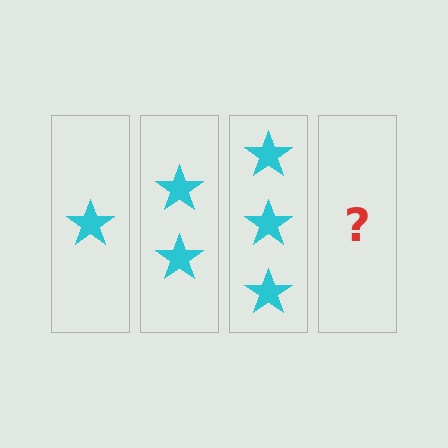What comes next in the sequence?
The next element should be 4 stars.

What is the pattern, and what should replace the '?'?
The pattern is that each step adds one more star. The '?' should be 4 stars.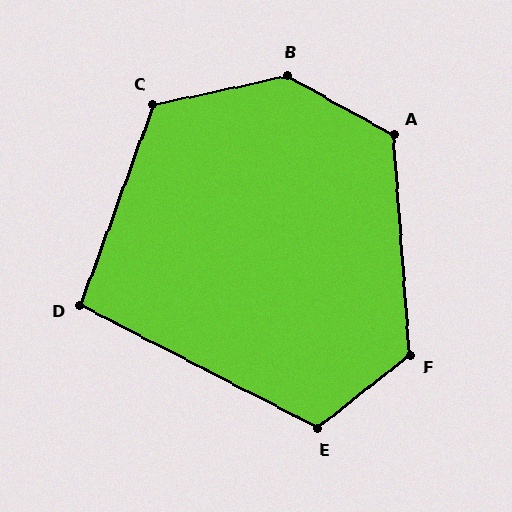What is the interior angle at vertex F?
Approximately 124 degrees (obtuse).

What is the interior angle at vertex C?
Approximately 122 degrees (obtuse).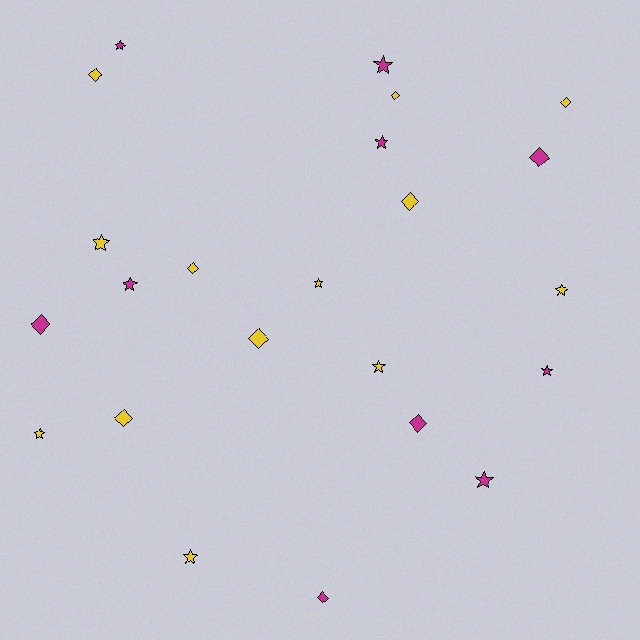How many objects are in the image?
There are 23 objects.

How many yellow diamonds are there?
There are 7 yellow diamonds.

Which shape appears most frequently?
Star, with 12 objects.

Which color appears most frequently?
Yellow, with 13 objects.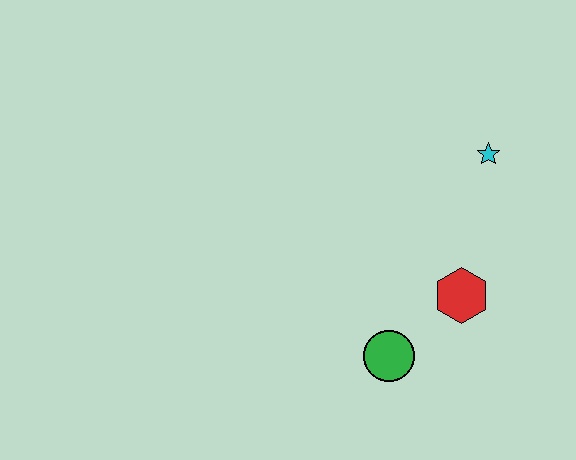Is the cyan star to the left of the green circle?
No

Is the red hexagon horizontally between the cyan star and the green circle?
Yes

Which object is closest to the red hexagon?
The green circle is closest to the red hexagon.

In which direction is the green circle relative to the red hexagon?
The green circle is to the left of the red hexagon.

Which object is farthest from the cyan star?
The green circle is farthest from the cyan star.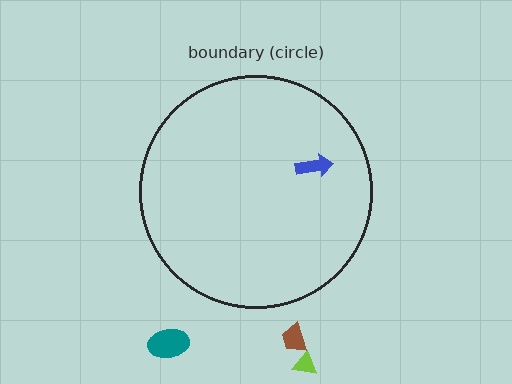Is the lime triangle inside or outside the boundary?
Outside.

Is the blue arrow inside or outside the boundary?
Inside.